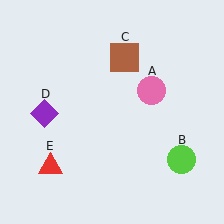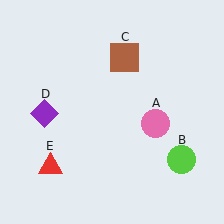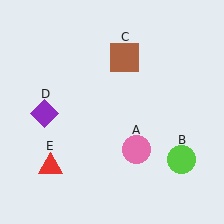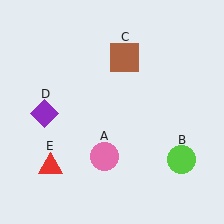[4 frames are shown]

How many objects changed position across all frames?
1 object changed position: pink circle (object A).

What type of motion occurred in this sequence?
The pink circle (object A) rotated clockwise around the center of the scene.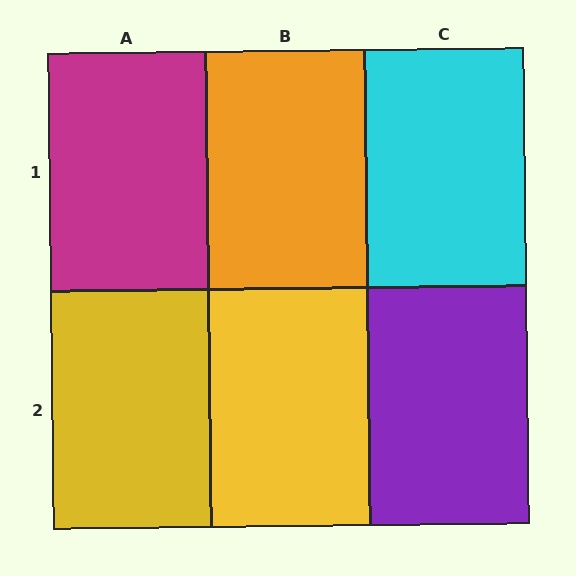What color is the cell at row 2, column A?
Yellow.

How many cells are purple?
1 cell is purple.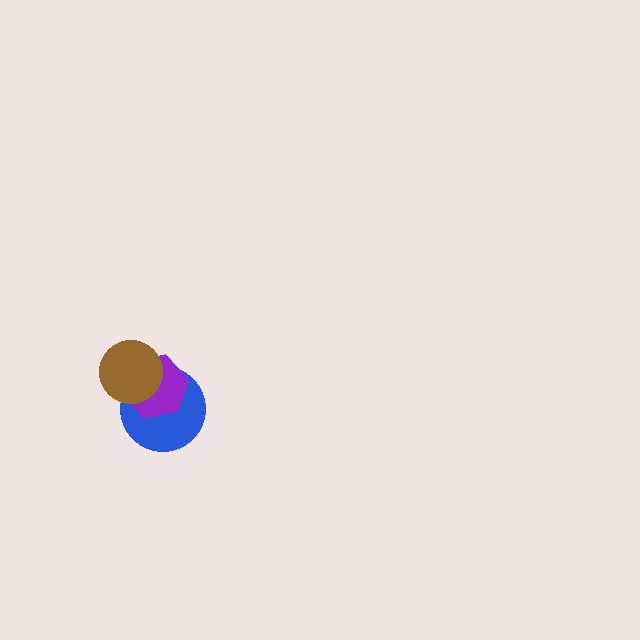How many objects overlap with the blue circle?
2 objects overlap with the blue circle.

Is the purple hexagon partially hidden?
Yes, it is partially covered by another shape.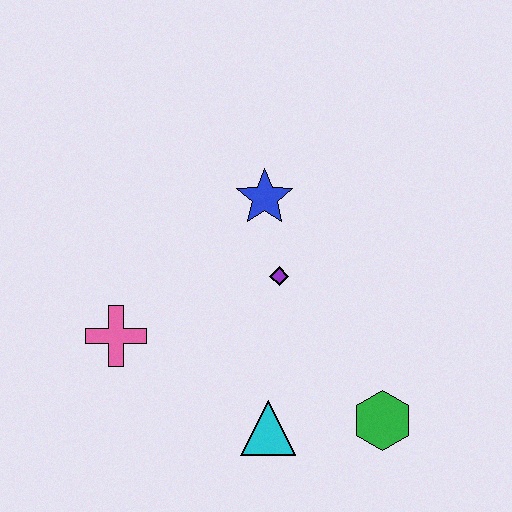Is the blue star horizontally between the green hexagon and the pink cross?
Yes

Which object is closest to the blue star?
The purple diamond is closest to the blue star.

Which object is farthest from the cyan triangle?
The blue star is farthest from the cyan triangle.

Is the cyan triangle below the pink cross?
Yes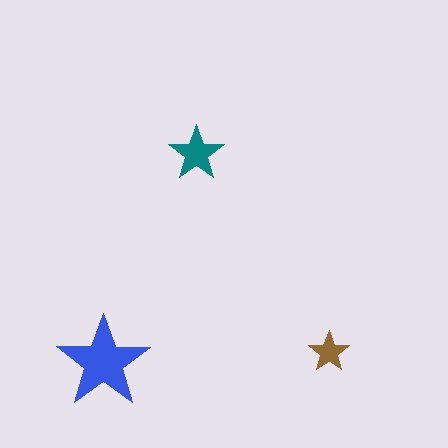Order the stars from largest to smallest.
the blue one, the teal one, the brown one.